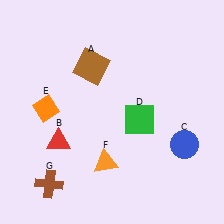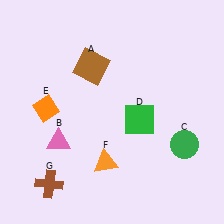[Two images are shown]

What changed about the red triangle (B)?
In Image 1, B is red. In Image 2, it changed to pink.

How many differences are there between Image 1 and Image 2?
There are 2 differences between the two images.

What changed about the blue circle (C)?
In Image 1, C is blue. In Image 2, it changed to green.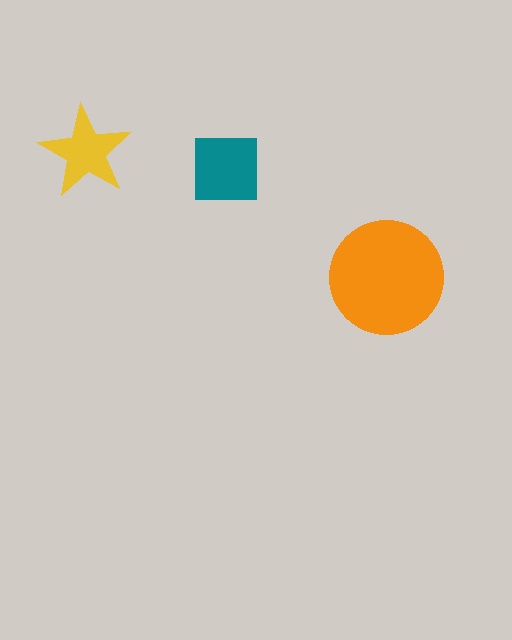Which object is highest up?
The yellow star is topmost.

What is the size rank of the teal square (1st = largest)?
2nd.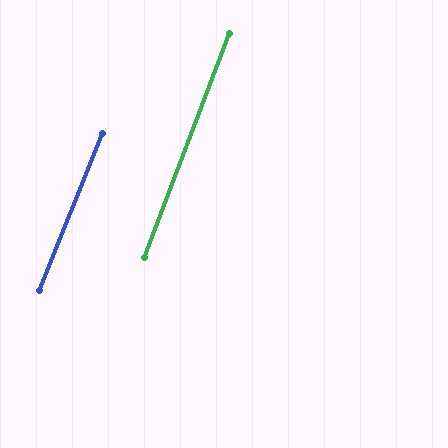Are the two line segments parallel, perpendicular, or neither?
Parallel — their directions differ by only 1.3°.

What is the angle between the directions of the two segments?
Approximately 1 degree.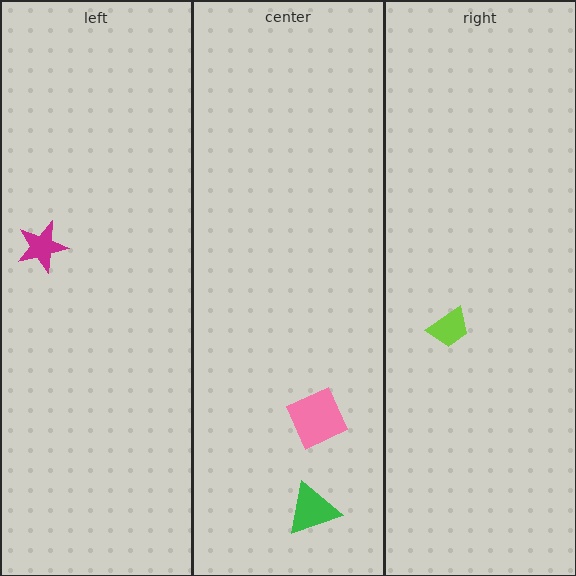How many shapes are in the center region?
2.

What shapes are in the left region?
The magenta star.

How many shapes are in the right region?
1.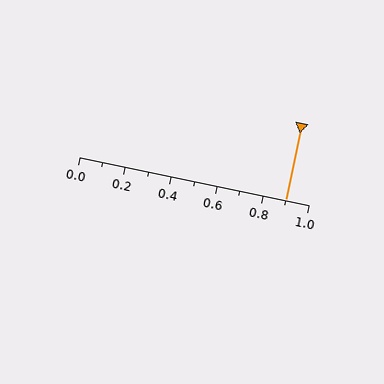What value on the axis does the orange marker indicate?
The marker indicates approximately 0.9.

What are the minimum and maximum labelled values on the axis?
The axis runs from 0.0 to 1.0.